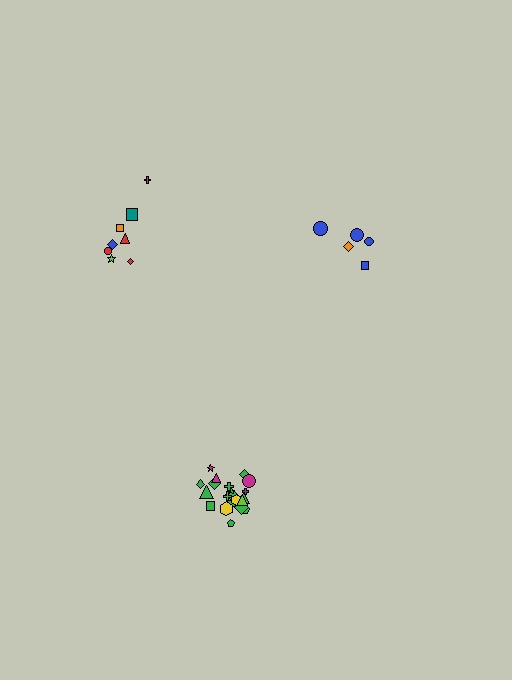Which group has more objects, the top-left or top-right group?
The top-left group.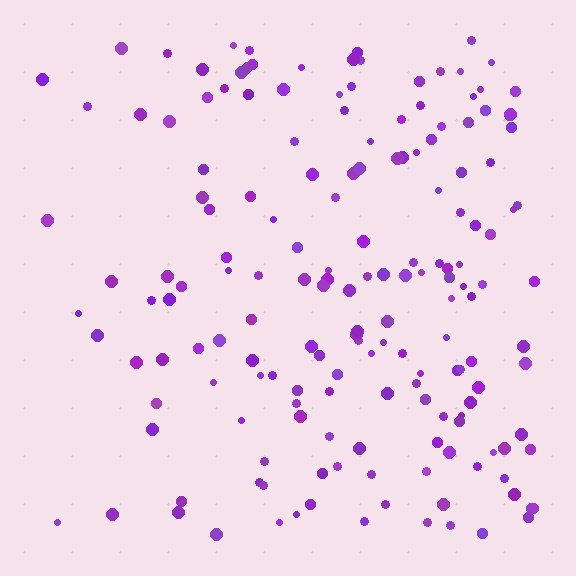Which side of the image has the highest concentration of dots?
The right.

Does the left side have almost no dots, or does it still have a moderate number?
Still a moderate number, just noticeably fewer than the right.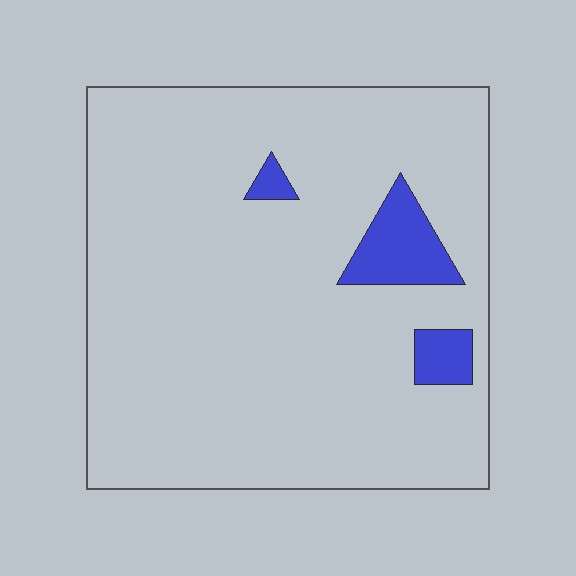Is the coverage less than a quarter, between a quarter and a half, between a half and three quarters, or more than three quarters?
Less than a quarter.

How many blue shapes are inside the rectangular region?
3.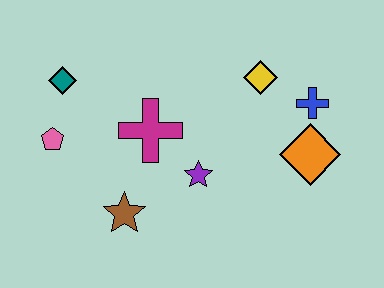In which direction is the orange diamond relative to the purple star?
The orange diamond is to the right of the purple star.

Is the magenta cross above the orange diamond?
Yes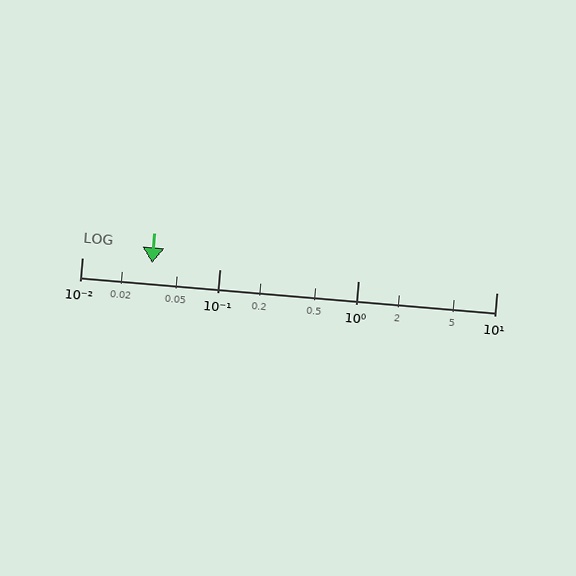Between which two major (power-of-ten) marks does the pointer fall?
The pointer is between 0.01 and 0.1.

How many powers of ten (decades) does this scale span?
The scale spans 3 decades, from 0.01 to 10.